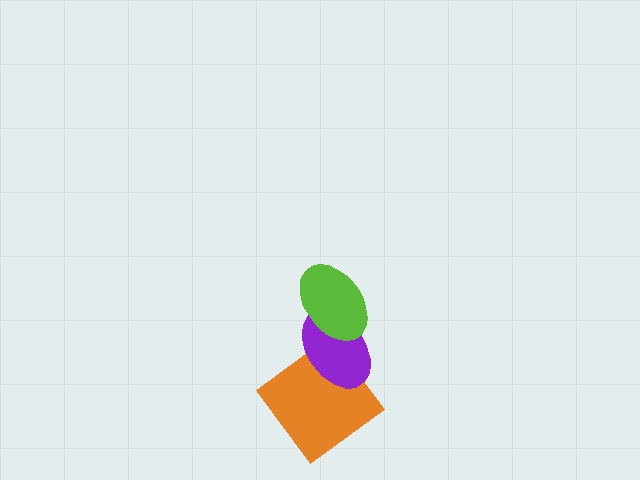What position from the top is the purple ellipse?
The purple ellipse is 2nd from the top.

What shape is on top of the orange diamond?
The purple ellipse is on top of the orange diamond.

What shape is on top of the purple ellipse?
The lime ellipse is on top of the purple ellipse.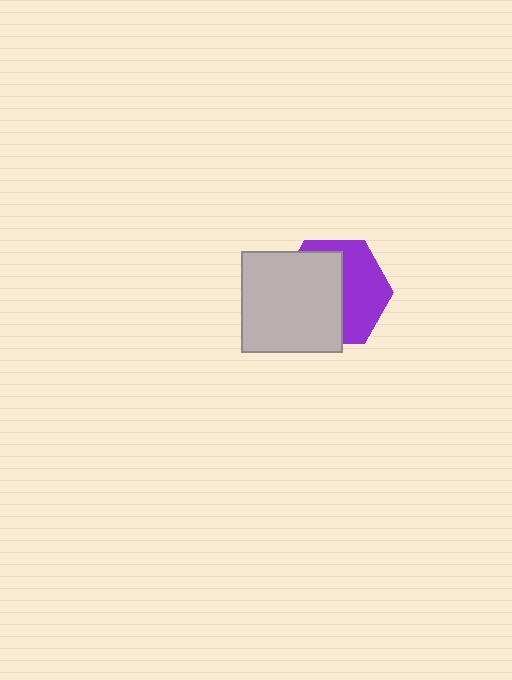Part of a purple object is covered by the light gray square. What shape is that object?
It is a hexagon.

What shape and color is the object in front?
The object in front is a light gray square.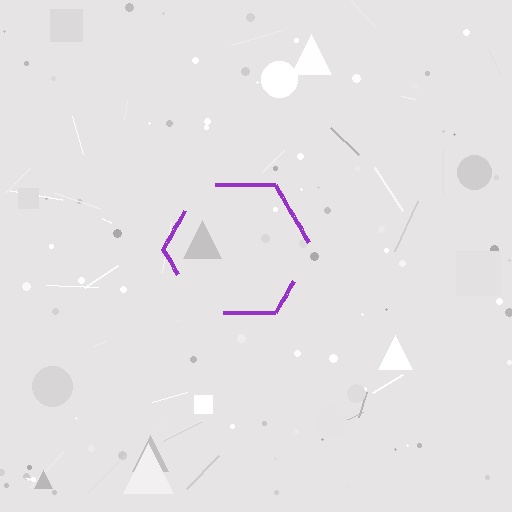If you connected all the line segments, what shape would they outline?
They would outline a hexagon.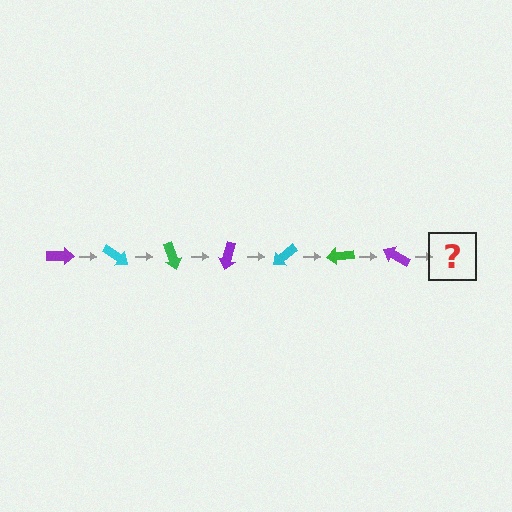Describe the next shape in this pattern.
It should be a cyan arrow, rotated 245 degrees from the start.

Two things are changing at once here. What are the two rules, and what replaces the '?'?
The two rules are that it rotates 35 degrees each step and the color cycles through purple, cyan, and green. The '?' should be a cyan arrow, rotated 245 degrees from the start.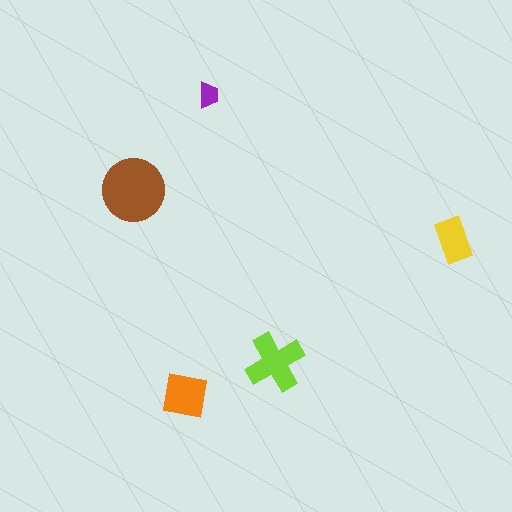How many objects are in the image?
There are 5 objects in the image.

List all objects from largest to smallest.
The brown circle, the lime cross, the orange square, the yellow rectangle, the purple trapezoid.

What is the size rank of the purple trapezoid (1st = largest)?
5th.